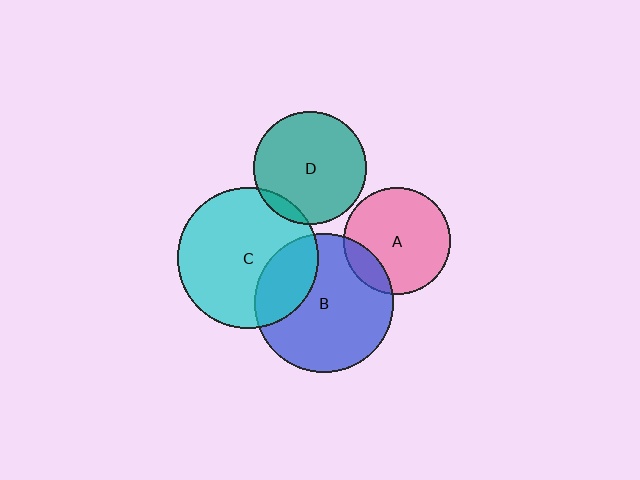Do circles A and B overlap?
Yes.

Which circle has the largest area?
Circle C (cyan).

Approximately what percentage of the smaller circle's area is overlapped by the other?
Approximately 15%.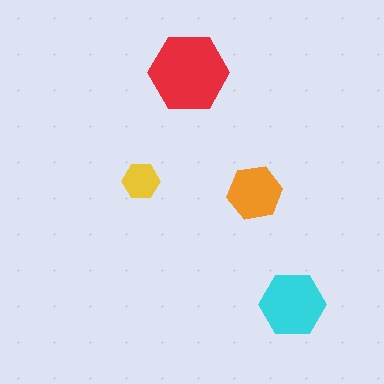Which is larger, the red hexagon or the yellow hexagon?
The red one.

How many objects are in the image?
There are 4 objects in the image.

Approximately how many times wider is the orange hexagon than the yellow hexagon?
About 1.5 times wider.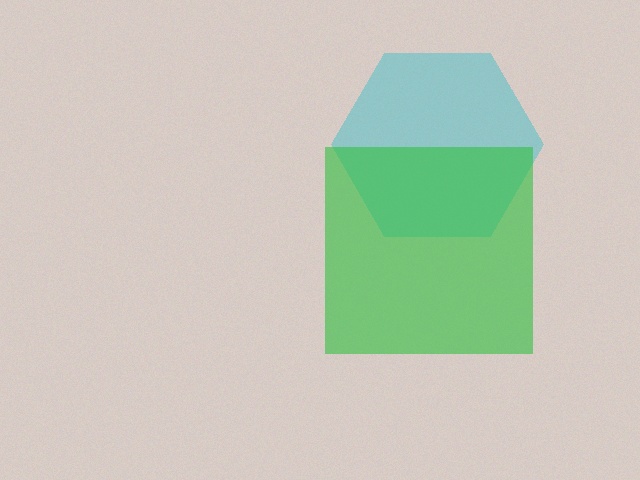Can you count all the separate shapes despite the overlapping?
Yes, there are 2 separate shapes.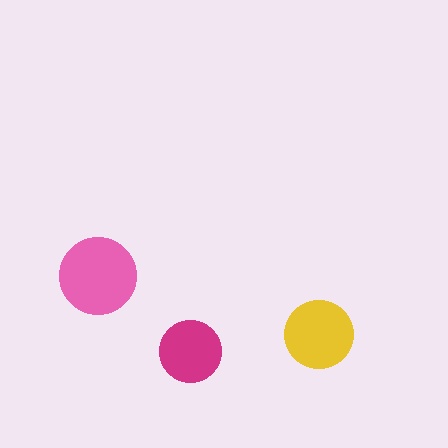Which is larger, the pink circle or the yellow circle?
The pink one.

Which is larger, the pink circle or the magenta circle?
The pink one.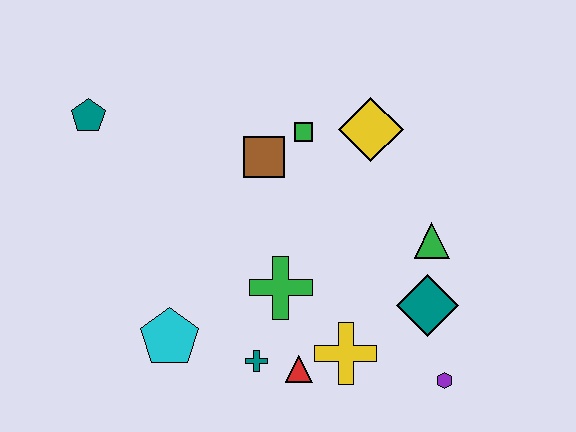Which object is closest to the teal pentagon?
The brown square is closest to the teal pentagon.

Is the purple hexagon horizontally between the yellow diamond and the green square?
No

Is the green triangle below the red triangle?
No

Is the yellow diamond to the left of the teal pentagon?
No